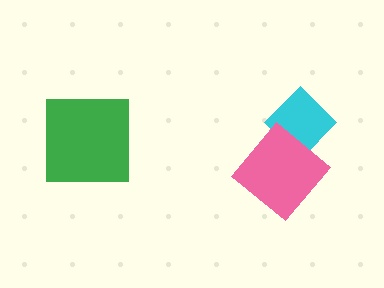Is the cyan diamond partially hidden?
Yes, it is partially covered by another shape.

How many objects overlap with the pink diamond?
1 object overlaps with the pink diamond.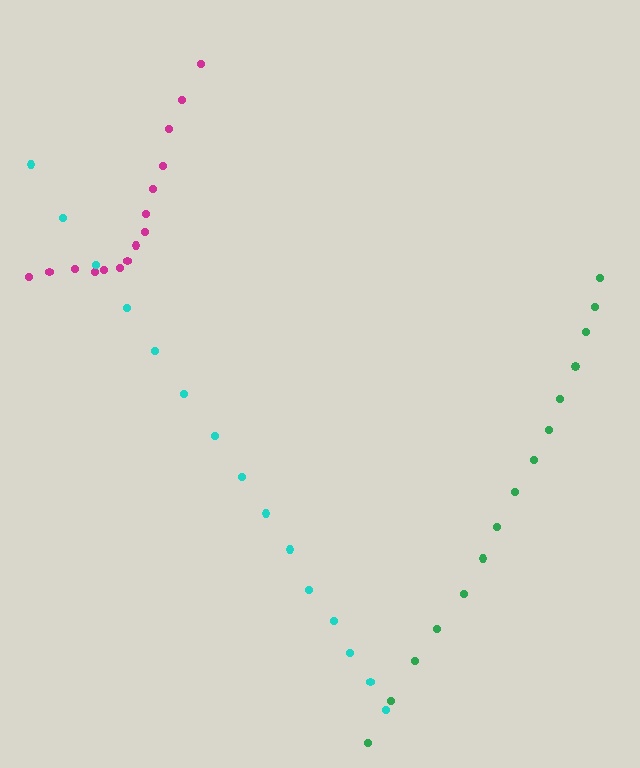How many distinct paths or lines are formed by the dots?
There are 3 distinct paths.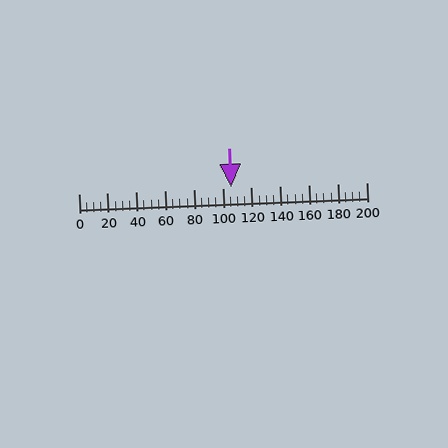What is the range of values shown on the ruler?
The ruler shows values from 0 to 200.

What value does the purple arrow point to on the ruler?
The purple arrow points to approximately 106.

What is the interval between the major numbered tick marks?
The major tick marks are spaced 20 units apart.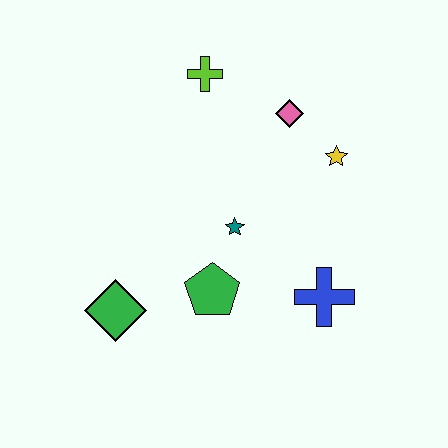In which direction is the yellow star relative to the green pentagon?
The yellow star is above the green pentagon.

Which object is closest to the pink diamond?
The yellow star is closest to the pink diamond.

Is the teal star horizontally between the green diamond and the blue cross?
Yes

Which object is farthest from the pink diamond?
The green diamond is farthest from the pink diamond.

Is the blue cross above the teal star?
No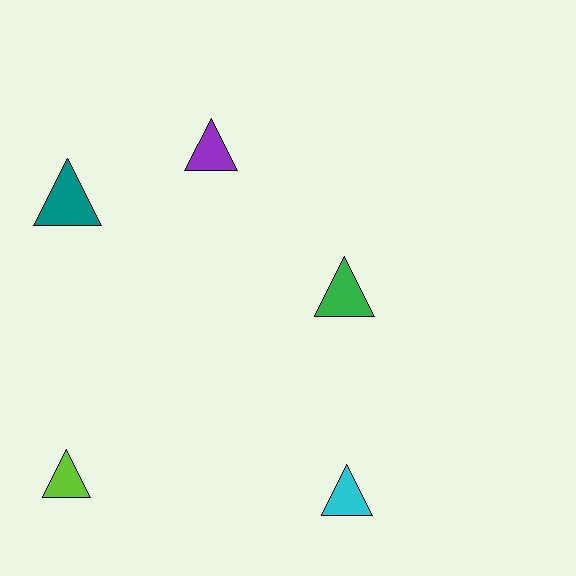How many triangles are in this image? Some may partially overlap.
There are 5 triangles.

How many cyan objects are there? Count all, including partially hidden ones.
There is 1 cyan object.